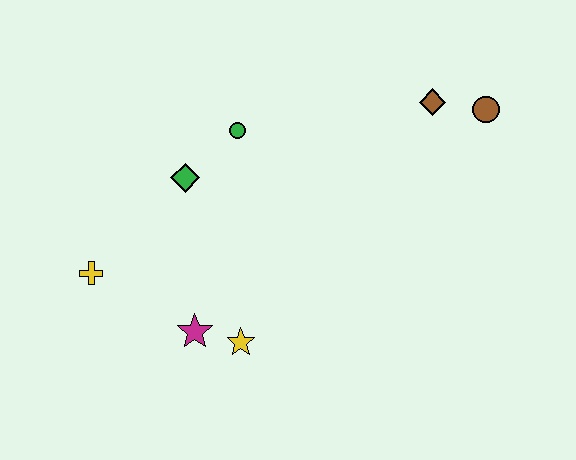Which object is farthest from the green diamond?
The brown circle is farthest from the green diamond.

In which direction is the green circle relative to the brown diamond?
The green circle is to the left of the brown diamond.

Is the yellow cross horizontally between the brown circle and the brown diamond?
No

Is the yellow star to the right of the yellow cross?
Yes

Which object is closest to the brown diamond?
The brown circle is closest to the brown diamond.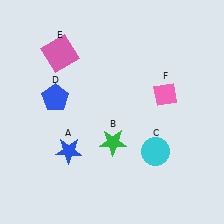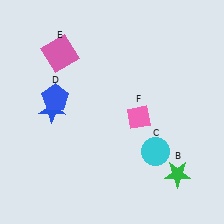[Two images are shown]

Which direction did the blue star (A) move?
The blue star (A) moved up.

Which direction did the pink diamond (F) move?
The pink diamond (F) moved left.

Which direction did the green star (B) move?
The green star (B) moved right.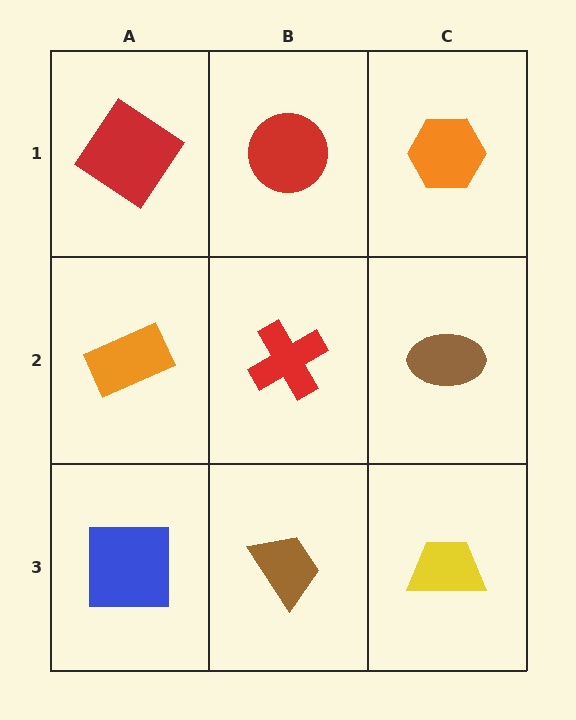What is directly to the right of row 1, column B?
An orange hexagon.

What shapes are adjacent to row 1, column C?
A brown ellipse (row 2, column C), a red circle (row 1, column B).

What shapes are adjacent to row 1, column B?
A red cross (row 2, column B), a red diamond (row 1, column A), an orange hexagon (row 1, column C).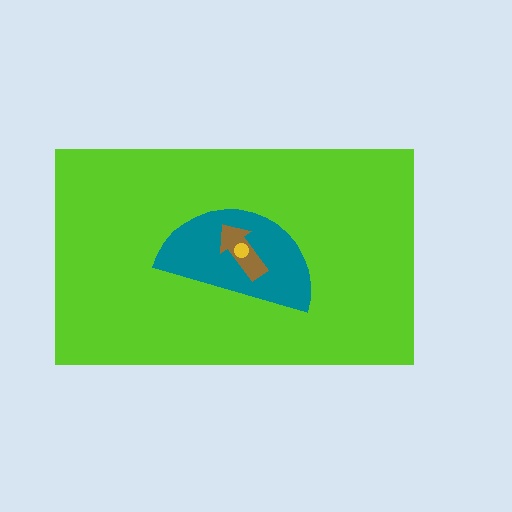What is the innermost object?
The yellow circle.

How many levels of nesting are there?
4.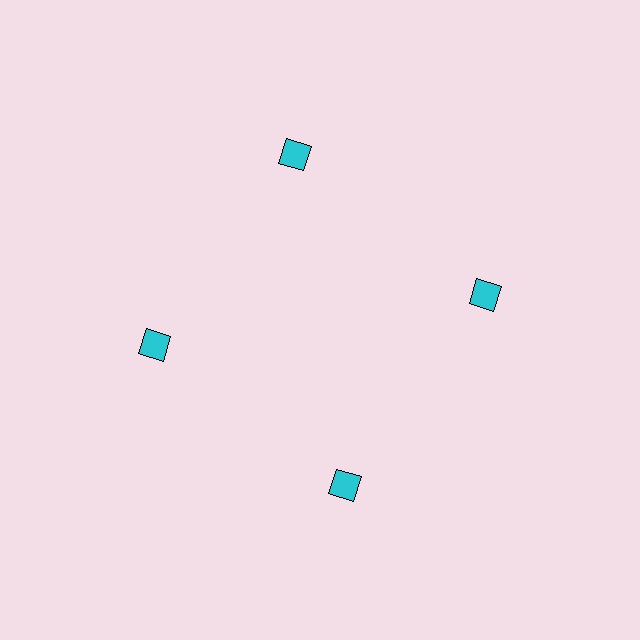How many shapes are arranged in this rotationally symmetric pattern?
There are 4 shapes, arranged in 4 groups of 1.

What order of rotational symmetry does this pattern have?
This pattern has 4-fold rotational symmetry.